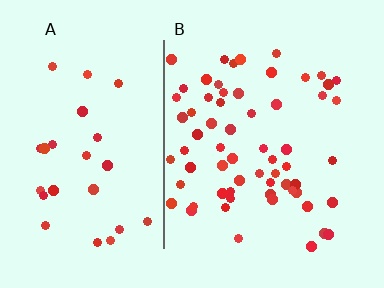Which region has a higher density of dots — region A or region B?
B (the right).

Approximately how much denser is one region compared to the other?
Approximately 2.2× — region B over region A.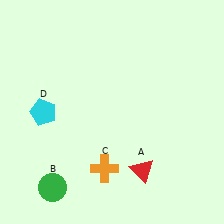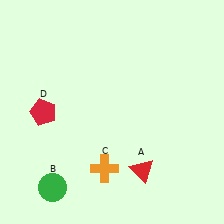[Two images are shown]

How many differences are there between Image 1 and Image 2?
There is 1 difference between the two images.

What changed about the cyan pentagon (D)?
In Image 1, D is cyan. In Image 2, it changed to red.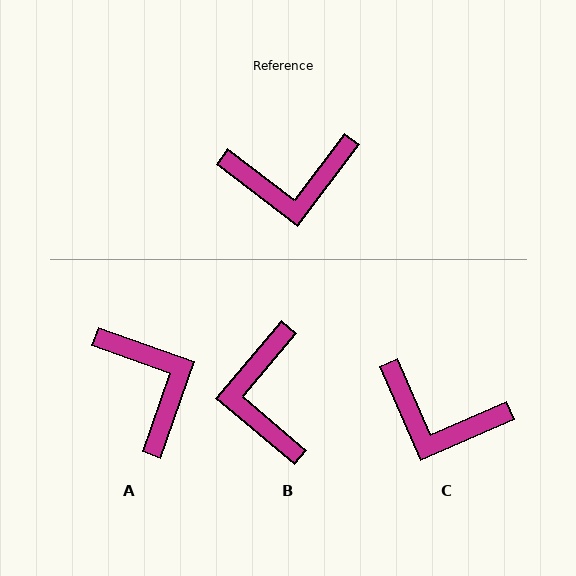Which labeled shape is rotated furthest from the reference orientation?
A, about 108 degrees away.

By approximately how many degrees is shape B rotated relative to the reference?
Approximately 93 degrees clockwise.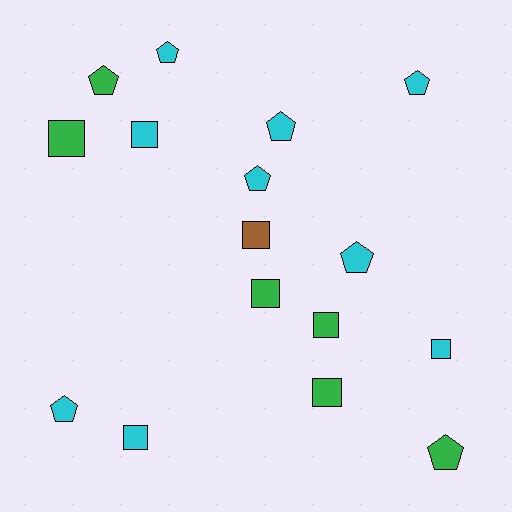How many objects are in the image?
There are 16 objects.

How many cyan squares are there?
There are 3 cyan squares.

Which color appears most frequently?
Cyan, with 9 objects.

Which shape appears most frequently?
Pentagon, with 8 objects.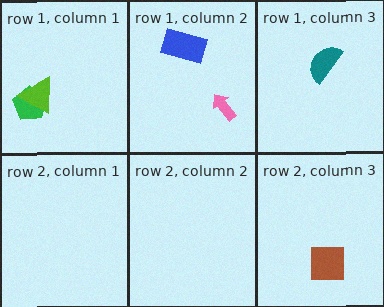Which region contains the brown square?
The row 2, column 3 region.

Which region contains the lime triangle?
The row 1, column 1 region.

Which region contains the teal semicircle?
The row 1, column 3 region.